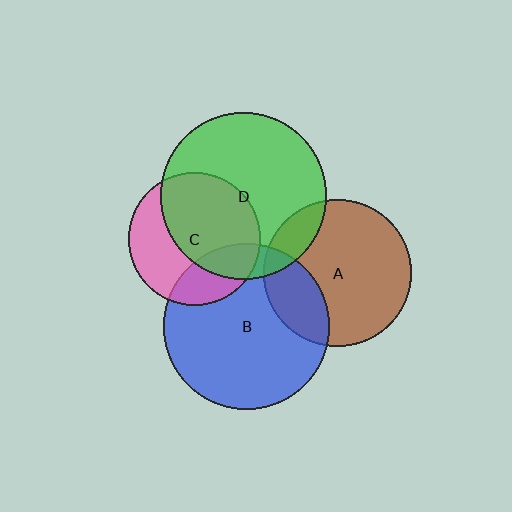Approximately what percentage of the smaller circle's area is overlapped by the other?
Approximately 60%.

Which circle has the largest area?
Circle D (green).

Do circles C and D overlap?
Yes.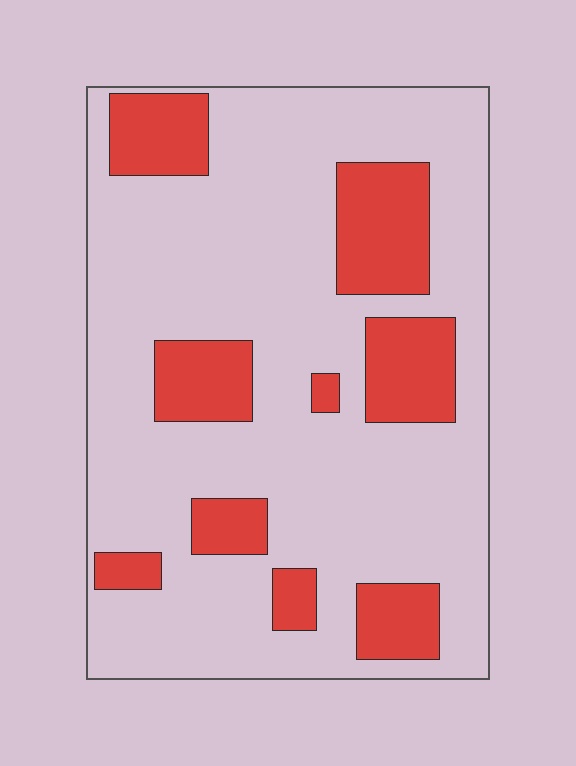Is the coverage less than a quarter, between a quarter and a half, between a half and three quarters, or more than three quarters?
Less than a quarter.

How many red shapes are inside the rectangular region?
9.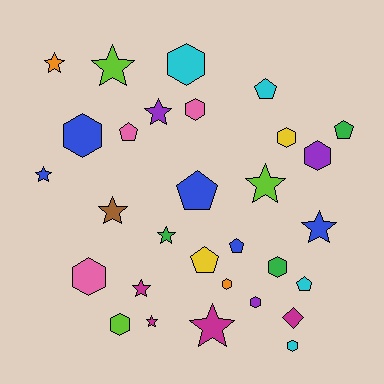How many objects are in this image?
There are 30 objects.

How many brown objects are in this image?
There is 1 brown object.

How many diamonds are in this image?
There is 1 diamond.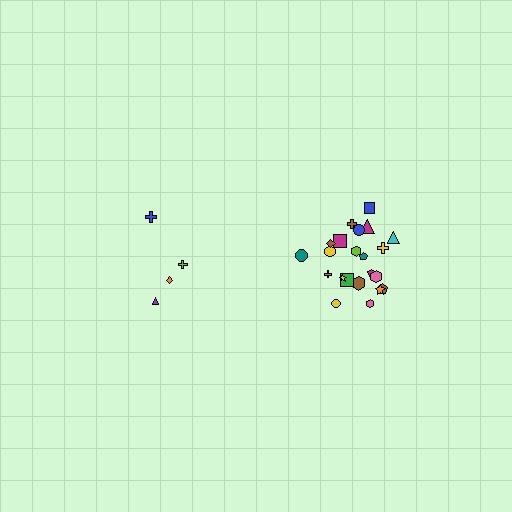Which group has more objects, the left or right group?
The right group.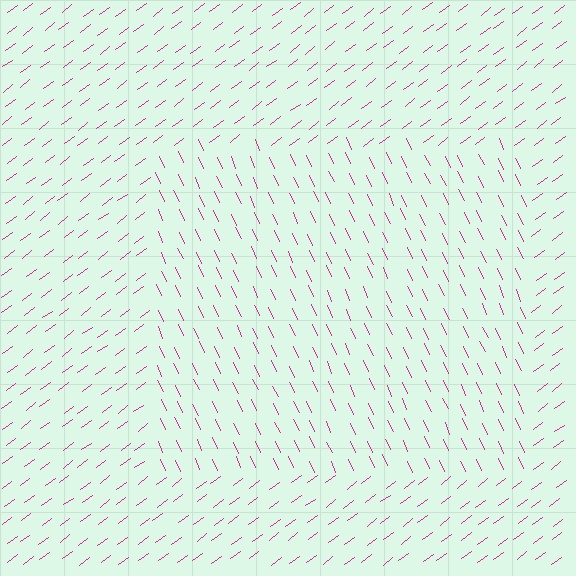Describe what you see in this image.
The image is filled with small magenta line segments. A rectangle region in the image has lines oriented differently from the surrounding lines, creating a visible texture boundary.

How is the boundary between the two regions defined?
The boundary is defined purely by a change in line orientation (approximately 78 degrees difference). All lines are the same color and thickness.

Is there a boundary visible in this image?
Yes, there is a texture boundary formed by a change in line orientation.